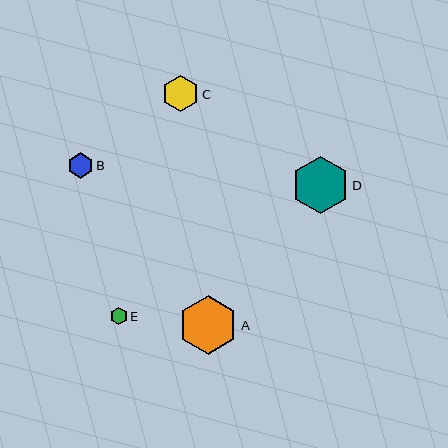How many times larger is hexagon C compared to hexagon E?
Hexagon C is approximately 2.1 times the size of hexagon E.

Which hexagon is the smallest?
Hexagon E is the smallest with a size of approximately 17 pixels.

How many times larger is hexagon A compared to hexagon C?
Hexagon A is approximately 1.7 times the size of hexagon C.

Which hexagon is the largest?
Hexagon A is the largest with a size of approximately 60 pixels.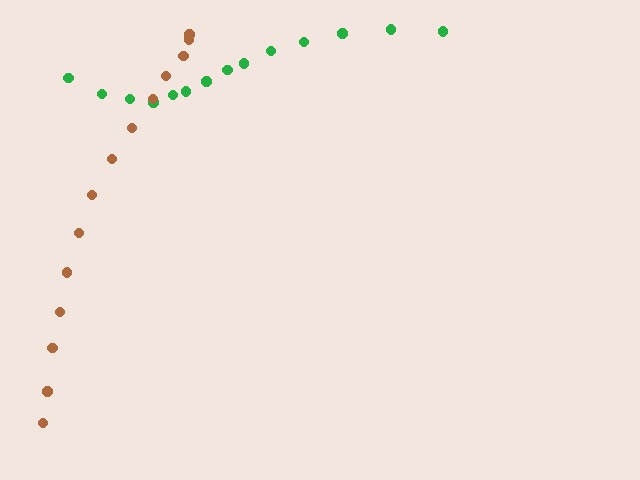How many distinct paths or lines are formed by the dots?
There are 2 distinct paths.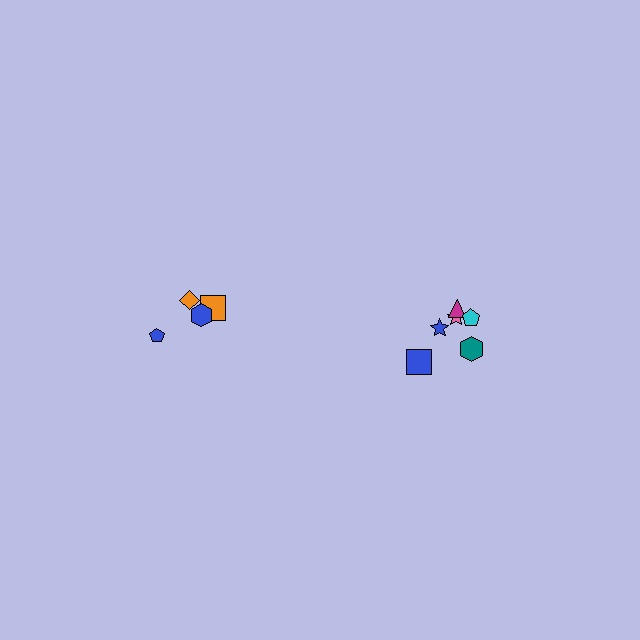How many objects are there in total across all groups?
There are 10 objects.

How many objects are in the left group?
There are 4 objects.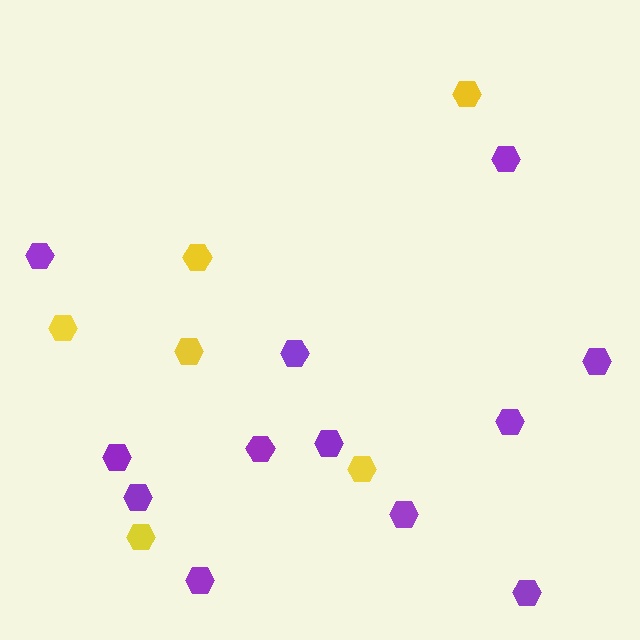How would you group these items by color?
There are 2 groups: one group of purple hexagons (12) and one group of yellow hexagons (6).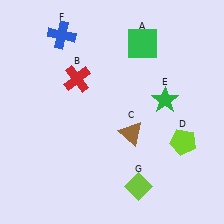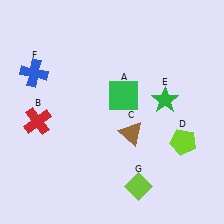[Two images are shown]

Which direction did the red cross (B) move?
The red cross (B) moved down.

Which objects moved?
The objects that moved are: the green square (A), the red cross (B), the blue cross (F).